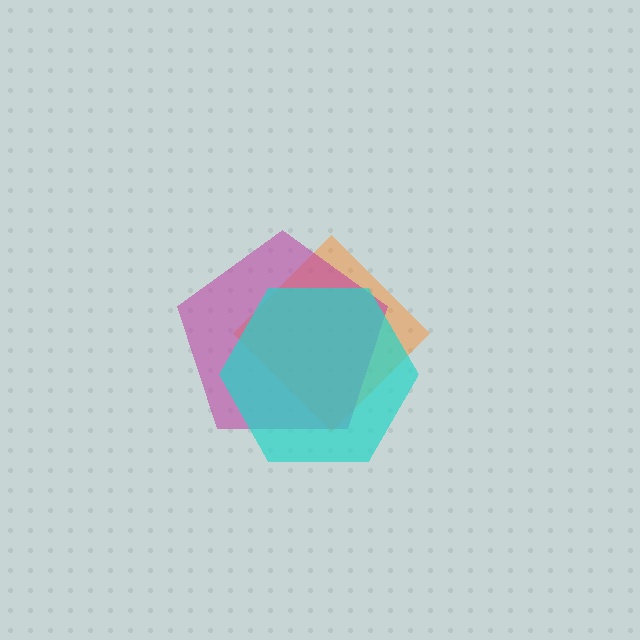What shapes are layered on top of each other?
The layered shapes are: an orange diamond, a magenta pentagon, a cyan hexagon.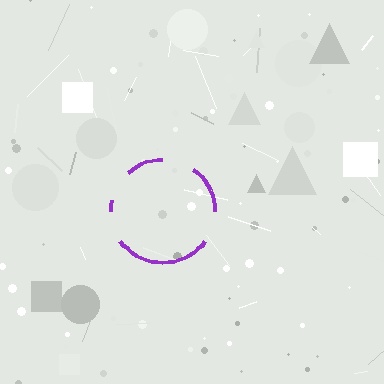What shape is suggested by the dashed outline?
The dashed outline suggests a circle.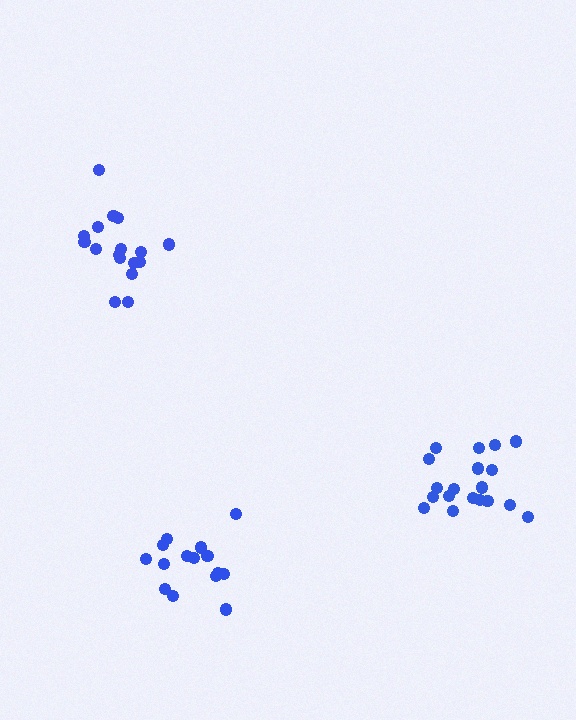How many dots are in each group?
Group 1: 15 dots, Group 2: 17 dots, Group 3: 19 dots (51 total).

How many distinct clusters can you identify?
There are 3 distinct clusters.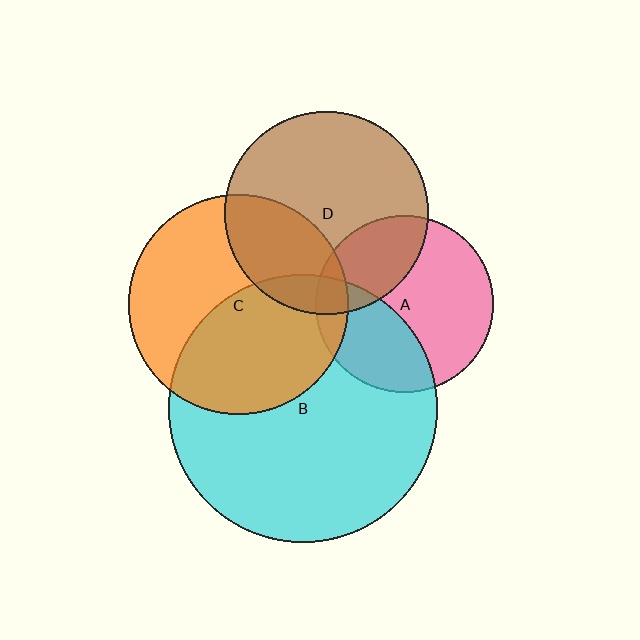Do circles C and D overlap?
Yes.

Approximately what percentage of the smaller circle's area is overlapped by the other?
Approximately 30%.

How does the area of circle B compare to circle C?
Approximately 1.5 times.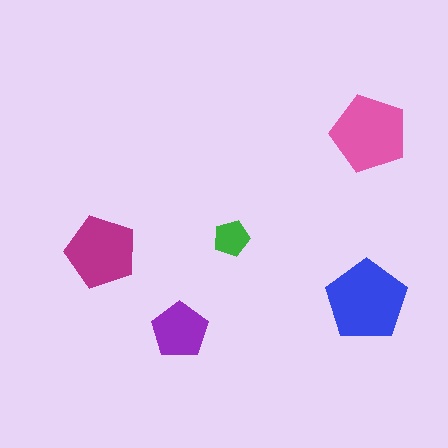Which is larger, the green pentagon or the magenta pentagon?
The magenta one.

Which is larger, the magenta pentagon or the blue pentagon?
The blue one.